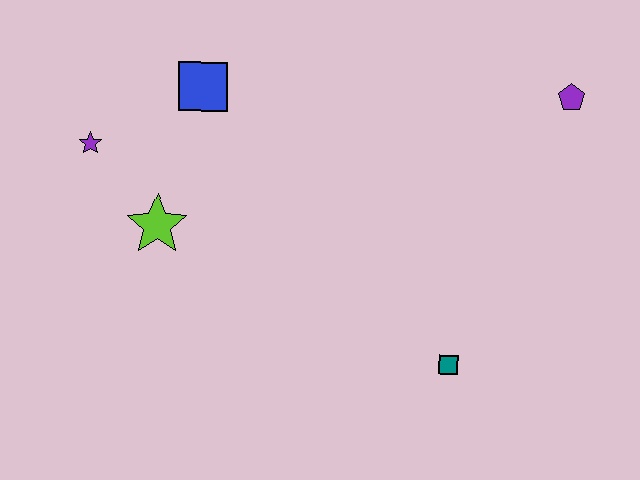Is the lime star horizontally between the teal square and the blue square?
No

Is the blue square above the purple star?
Yes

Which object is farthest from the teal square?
The purple star is farthest from the teal square.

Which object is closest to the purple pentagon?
The teal square is closest to the purple pentagon.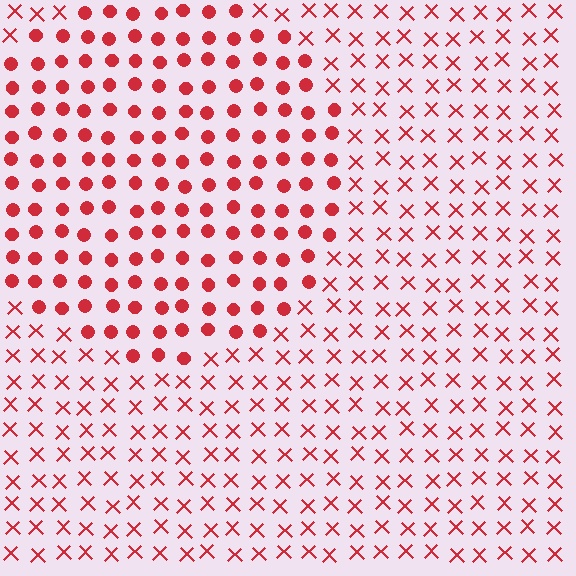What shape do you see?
I see a circle.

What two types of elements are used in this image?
The image uses circles inside the circle region and X marks outside it.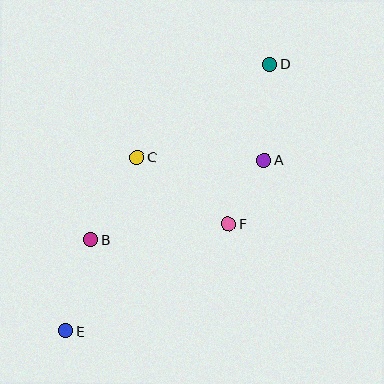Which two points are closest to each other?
Points A and F are closest to each other.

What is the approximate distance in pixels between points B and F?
The distance between B and F is approximately 138 pixels.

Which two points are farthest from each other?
Points D and E are farthest from each other.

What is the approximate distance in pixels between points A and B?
The distance between A and B is approximately 190 pixels.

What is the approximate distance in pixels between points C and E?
The distance between C and E is approximately 188 pixels.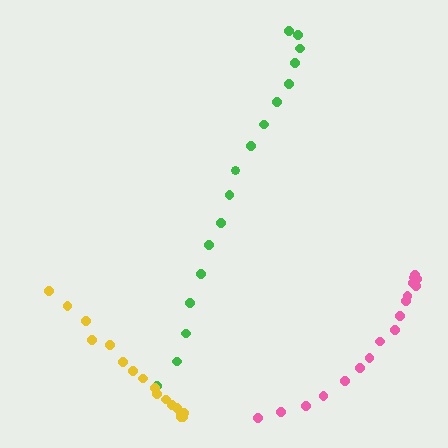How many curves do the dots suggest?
There are 3 distinct paths.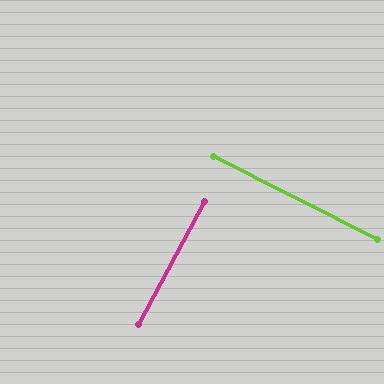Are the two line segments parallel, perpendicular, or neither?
Perpendicular — they meet at approximately 88°.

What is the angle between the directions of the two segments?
Approximately 88 degrees.